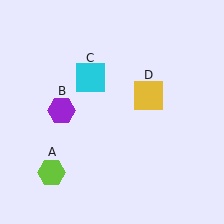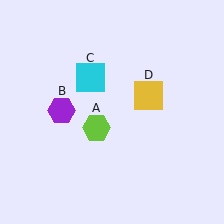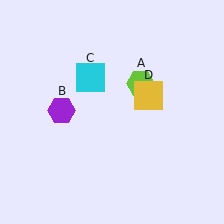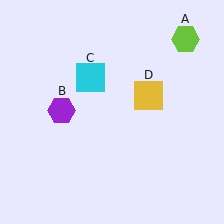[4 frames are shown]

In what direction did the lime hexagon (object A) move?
The lime hexagon (object A) moved up and to the right.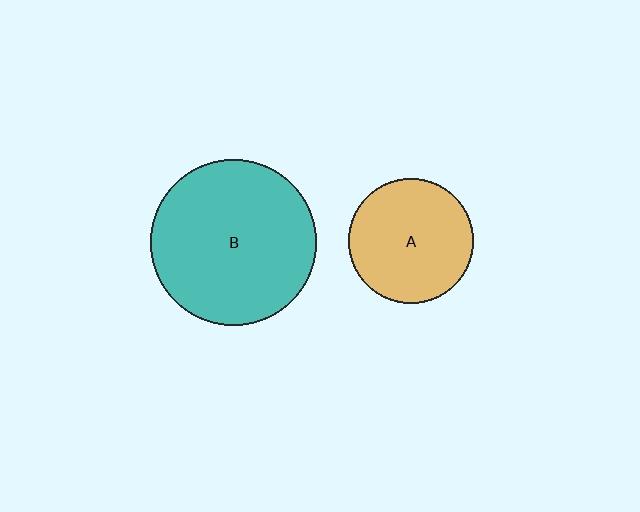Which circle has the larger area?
Circle B (teal).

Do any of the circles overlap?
No, none of the circles overlap.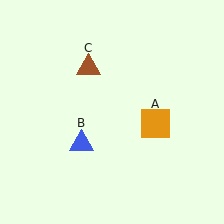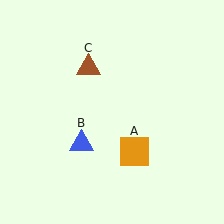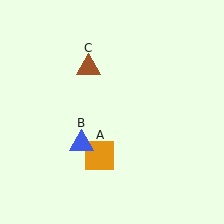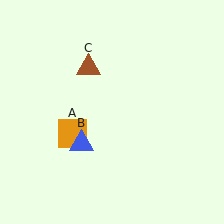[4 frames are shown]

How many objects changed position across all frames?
1 object changed position: orange square (object A).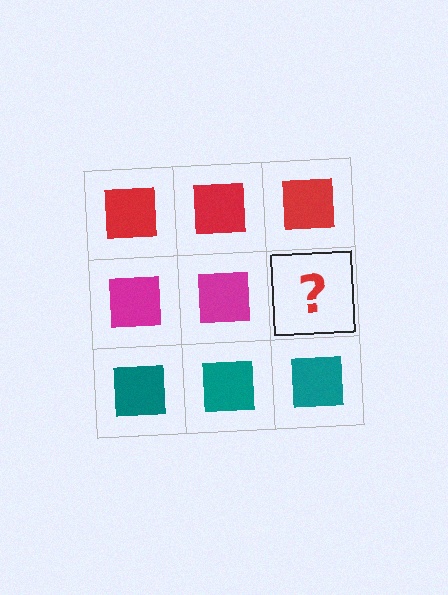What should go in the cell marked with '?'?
The missing cell should contain a magenta square.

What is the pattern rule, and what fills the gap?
The rule is that each row has a consistent color. The gap should be filled with a magenta square.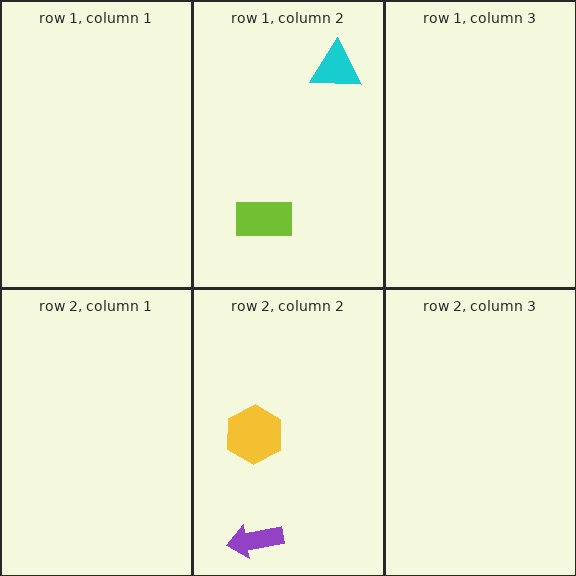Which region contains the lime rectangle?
The row 1, column 2 region.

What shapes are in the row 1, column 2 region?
The lime rectangle, the cyan triangle.